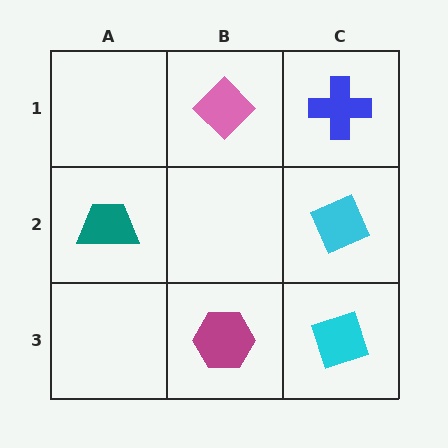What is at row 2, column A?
A teal trapezoid.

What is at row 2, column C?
A cyan diamond.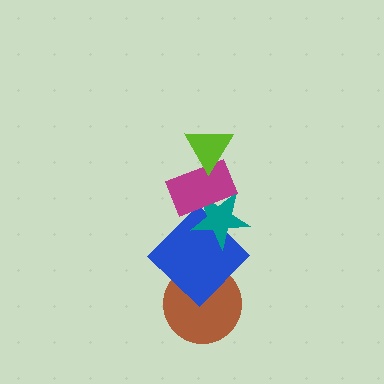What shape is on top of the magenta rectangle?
The lime triangle is on top of the magenta rectangle.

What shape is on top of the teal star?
The magenta rectangle is on top of the teal star.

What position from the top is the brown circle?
The brown circle is 5th from the top.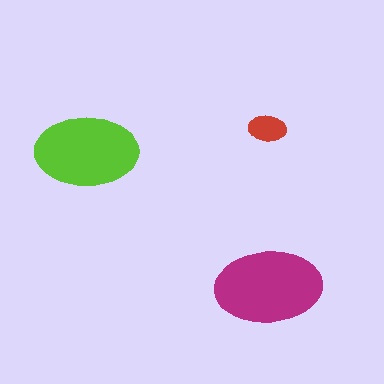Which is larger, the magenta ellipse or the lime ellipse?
The magenta one.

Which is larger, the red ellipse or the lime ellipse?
The lime one.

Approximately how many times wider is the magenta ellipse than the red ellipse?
About 3 times wider.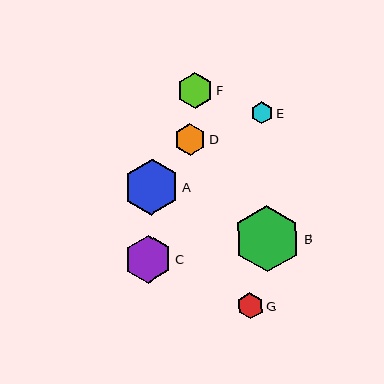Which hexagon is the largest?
Hexagon B is the largest with a size of approximately 66 pixels.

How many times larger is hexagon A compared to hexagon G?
Hexagon A is approximately 2.1 times the size of hexagon G.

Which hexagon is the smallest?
Hexagon E is the smallest with a size of approximately 22 pixels.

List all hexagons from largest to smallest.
From largest to smallest: B, A, C, F, D, G, E.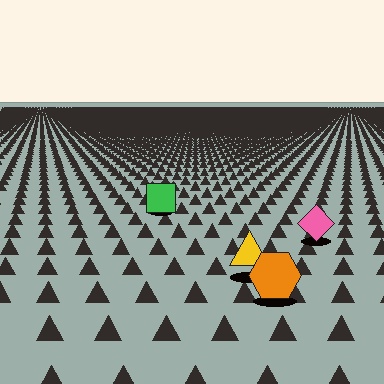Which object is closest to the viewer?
The orange hexagon is closest. The texture marks near it are larger and more spread out.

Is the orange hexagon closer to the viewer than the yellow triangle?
Yes. The orange hexagon is closer — you can tell from the texture gradient: the ground texture is coarser near it.